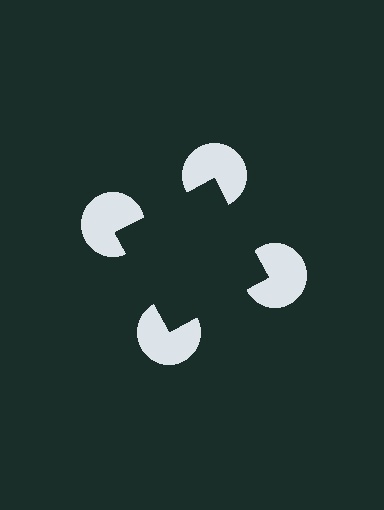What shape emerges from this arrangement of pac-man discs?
An illusory square — its edges are inferred from the aligned wedge cuts in the pac-man discs, not physically drawn.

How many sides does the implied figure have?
4 sides.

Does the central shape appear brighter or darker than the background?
It typically appears slightly darker than the background, even though no actual brightness change is drawn.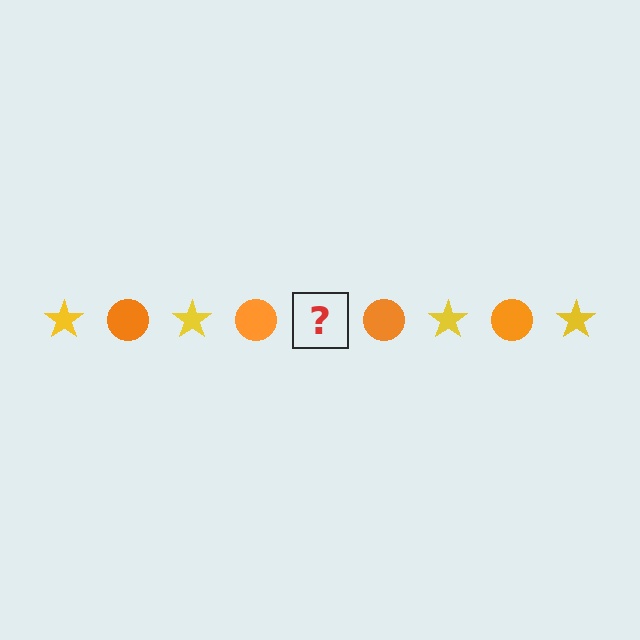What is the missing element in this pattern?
The missing element is a yellow star.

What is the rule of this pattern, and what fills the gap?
The rule is that the pattern alternates between yellow star and orange circle. The gap should be filled with a yellow star.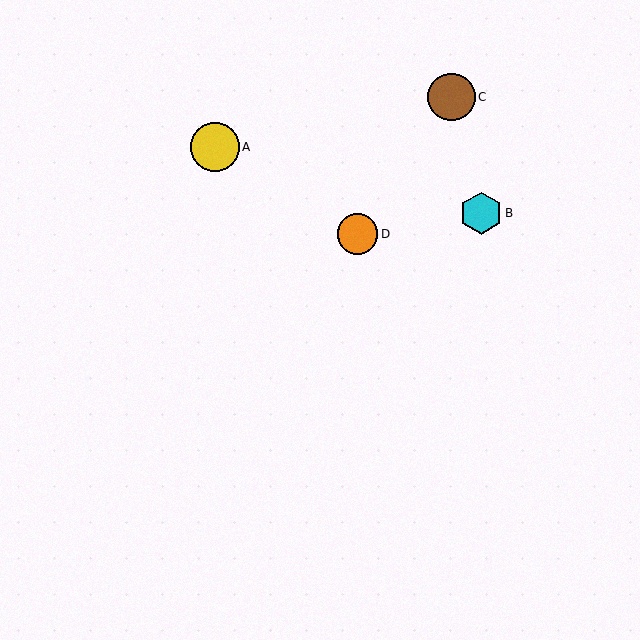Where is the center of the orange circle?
The center of the orange circle is at (357, 234).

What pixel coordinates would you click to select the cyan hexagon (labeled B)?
Click at (481, 213) to select the cyan hexagon B.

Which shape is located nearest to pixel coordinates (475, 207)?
The cyan hexagon (labeled B) at (481, 213) is nearest to that location.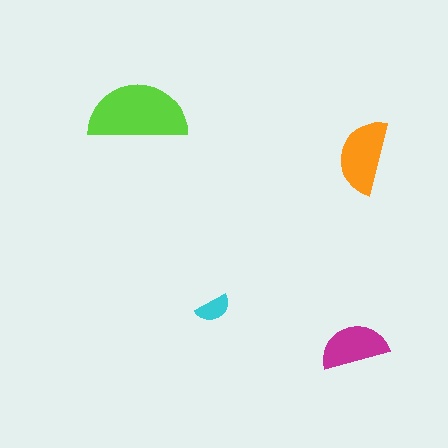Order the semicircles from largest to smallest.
the lime one, the orange one, the magenta one, the cyan one.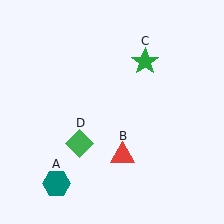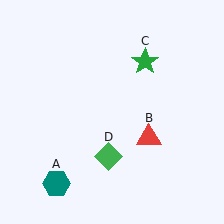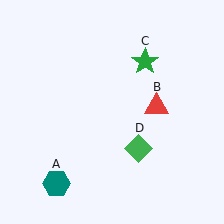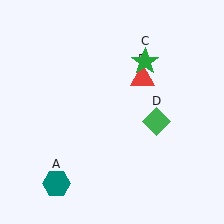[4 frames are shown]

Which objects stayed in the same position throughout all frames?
Teal hexagon (object A) and green star (object C) remained stationary.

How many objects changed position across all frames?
2 objects changed position: red triangle (object B), green diamond (object D).